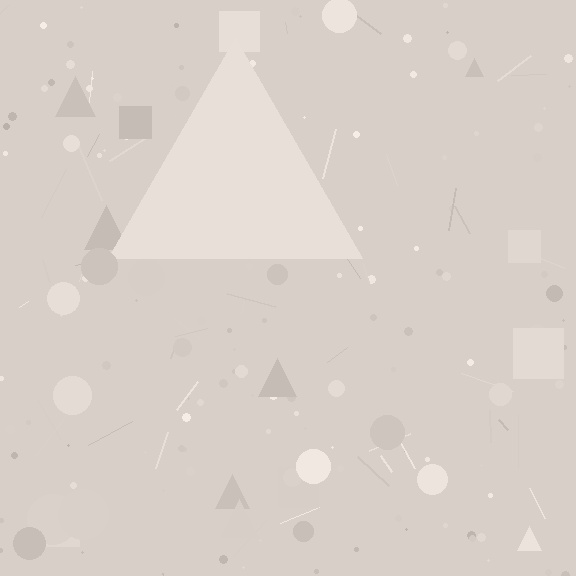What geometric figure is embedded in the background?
A triangle is embedded in the background.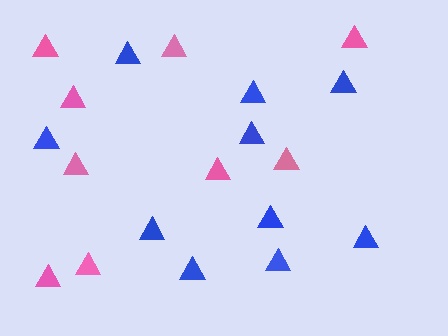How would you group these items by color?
There are 2 groups: one group of pink triangles (9) and one group of blue triangles (10).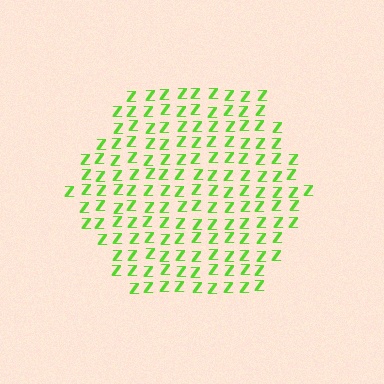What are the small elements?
The small elements are letter Z's.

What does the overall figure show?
The overall figure shows a hexagon.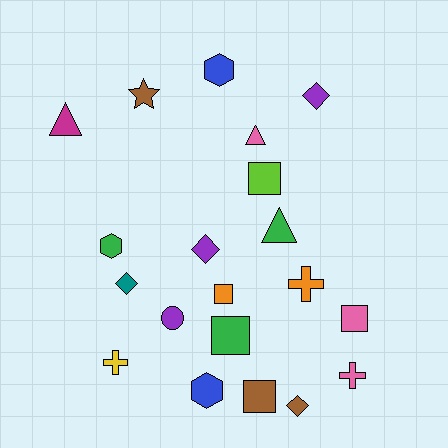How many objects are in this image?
There are 20 objects.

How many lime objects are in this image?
There is 1 lime object.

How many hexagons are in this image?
There are 3 hexagons.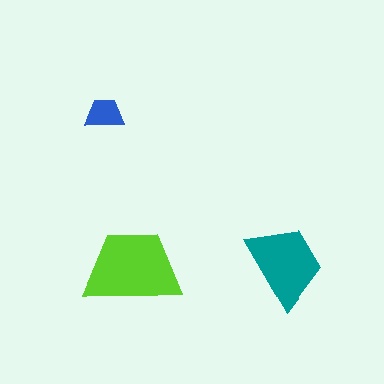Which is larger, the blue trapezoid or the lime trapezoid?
The lime one.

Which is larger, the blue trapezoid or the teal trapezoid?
The teal one.